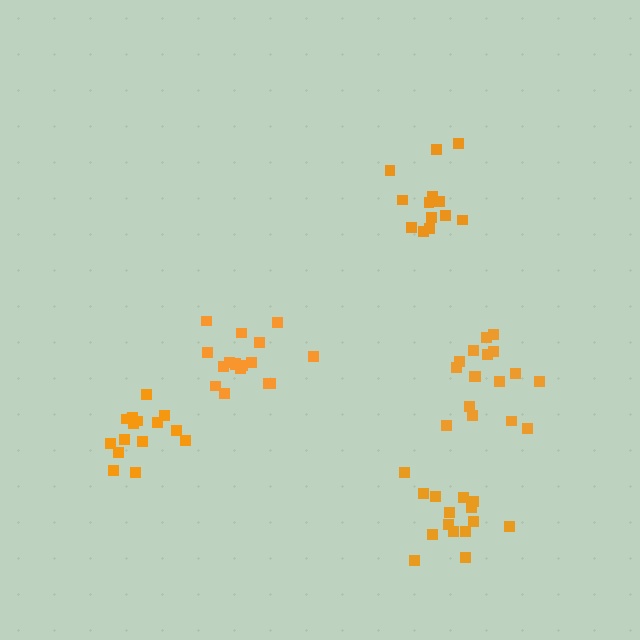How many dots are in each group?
Group 1: 17 dots, Group 2: 13 dots, Group 3: 15 dots, Group 4: 17 dots, Group 5: 15 dots (77 total).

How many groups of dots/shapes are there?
There are 5 groups.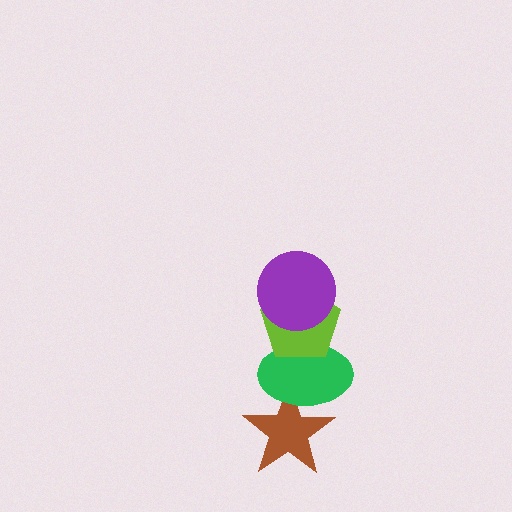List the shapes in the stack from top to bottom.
From top to bottom: the purple circle, the lime pentagon, the green ellipse, the brown star.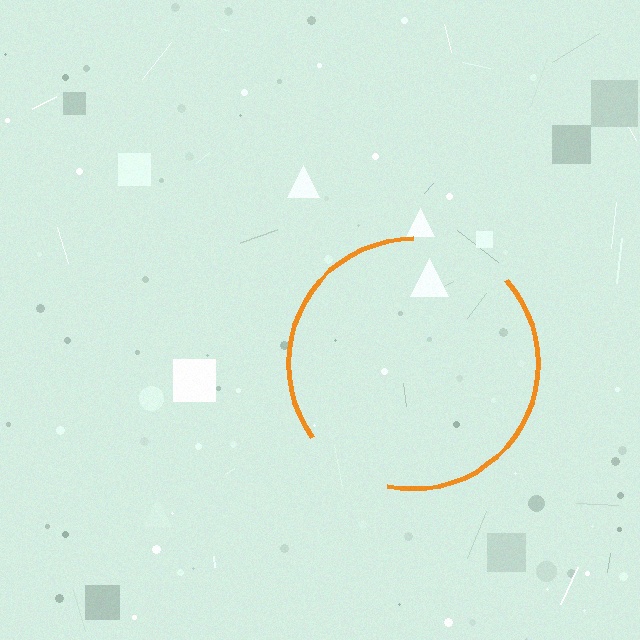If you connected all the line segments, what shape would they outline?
They would outline a circle.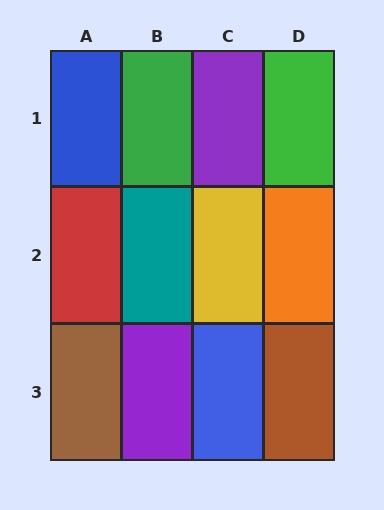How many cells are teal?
1 cell is teal.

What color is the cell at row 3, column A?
Brown.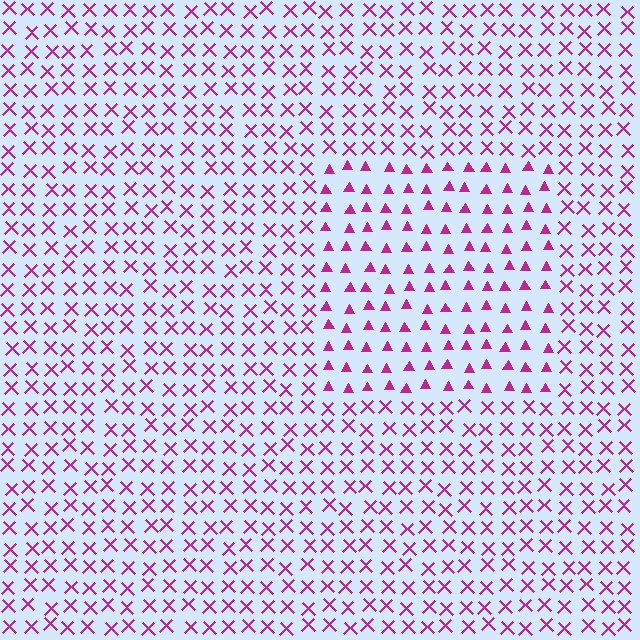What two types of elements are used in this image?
The image uses triangles inside the rectangle region and X marks outside it.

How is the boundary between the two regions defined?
The boundary is defined by a change in element shape: triangles inside vs. X marks outside. All elements share the same color and spacing.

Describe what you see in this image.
The image is filled with small magenta elements arranged in a uniform grid. A rectangle-shaped region contains triangles, while the surrounding area contains X marks. The boundary is defined purely by the change in element shape.